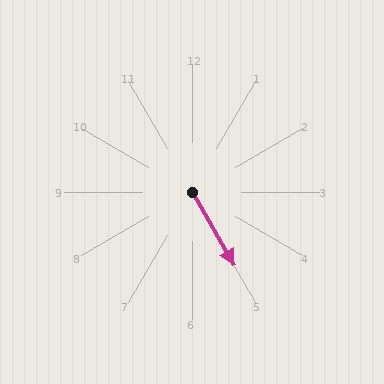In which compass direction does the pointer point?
Southeast.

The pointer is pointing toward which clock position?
Roughly 5 o'clock.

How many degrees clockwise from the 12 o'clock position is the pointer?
Approximately 150 degrees.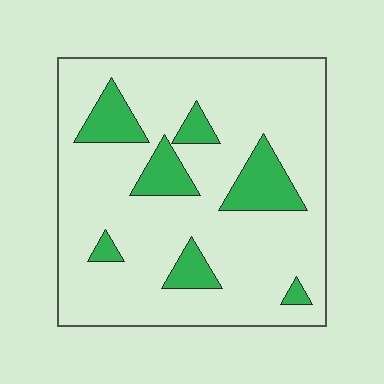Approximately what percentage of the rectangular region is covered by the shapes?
Approximately 15%.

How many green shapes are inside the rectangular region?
7.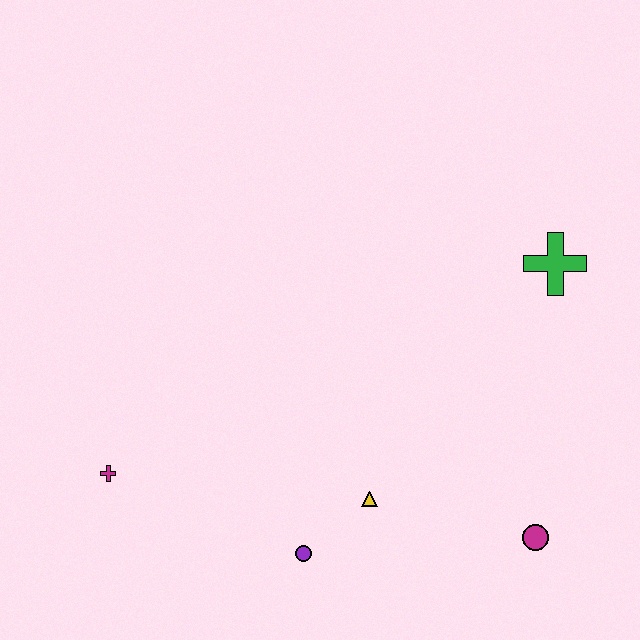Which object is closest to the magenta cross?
The purple circle is closest to the magenta cross.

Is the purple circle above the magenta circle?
No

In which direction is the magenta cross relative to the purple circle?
The magenta cross is to the left of the purple circle.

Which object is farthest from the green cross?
The magenta cross is farthest from the green cross.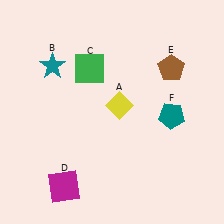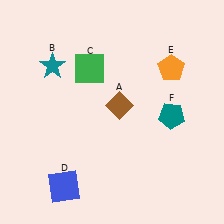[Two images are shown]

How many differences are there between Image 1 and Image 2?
There are 3 differences between the two images.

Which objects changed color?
A changed from yellow to brown. D changed from magenta to blue. E changed from brown to orange.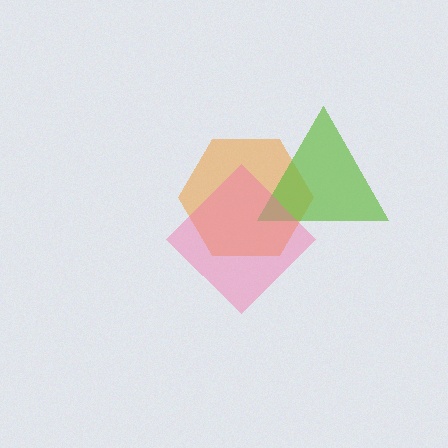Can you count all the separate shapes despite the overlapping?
Yes, there are 3 separate shapes.